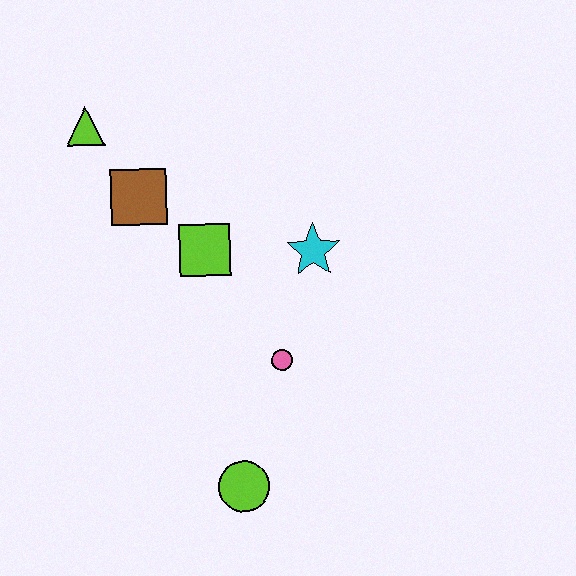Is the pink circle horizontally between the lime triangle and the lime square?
No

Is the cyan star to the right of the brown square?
Yes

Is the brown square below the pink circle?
No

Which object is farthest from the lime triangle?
The lime circle is farthest from the lime triangle.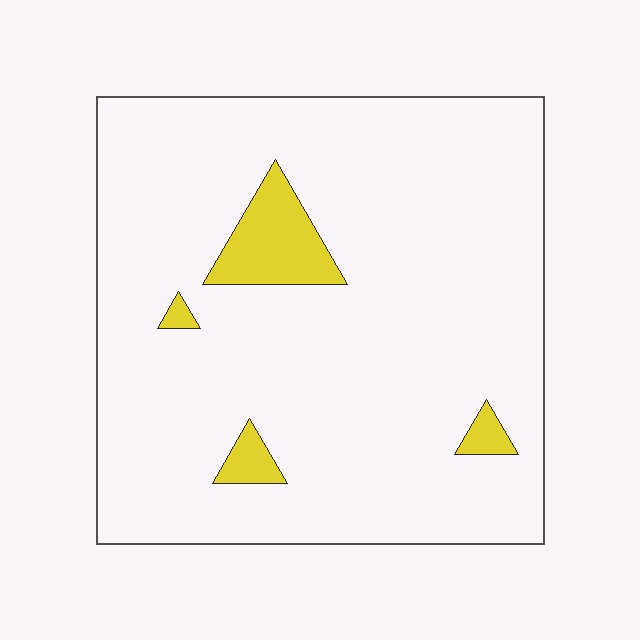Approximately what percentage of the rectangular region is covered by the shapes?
Approximately 5%.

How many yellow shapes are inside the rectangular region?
4.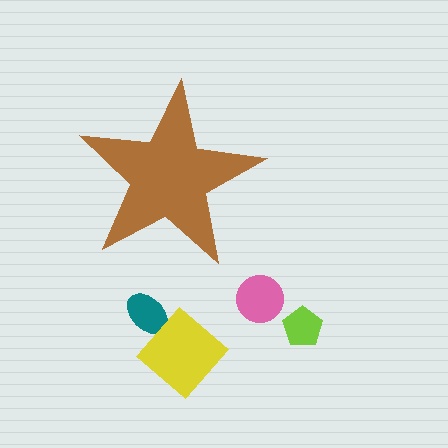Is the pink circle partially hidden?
No, the pink circle is fully visible.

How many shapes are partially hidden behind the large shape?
0 shapes are partially hidden.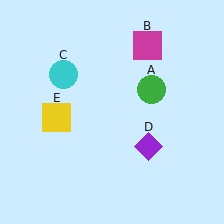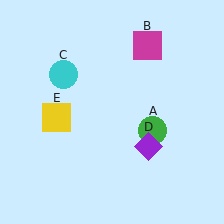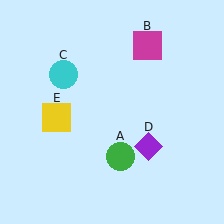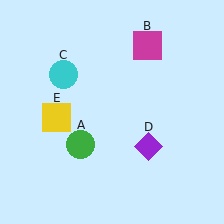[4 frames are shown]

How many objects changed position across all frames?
1 object changed position: green circle (object A).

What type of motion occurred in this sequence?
The green circle (object A) rotated clockwise around the center of the scene.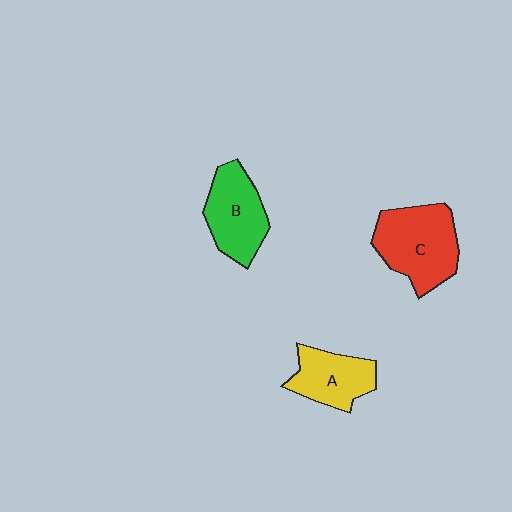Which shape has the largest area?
Shape C (red).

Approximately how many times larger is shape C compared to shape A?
Approximately 1.5 times.